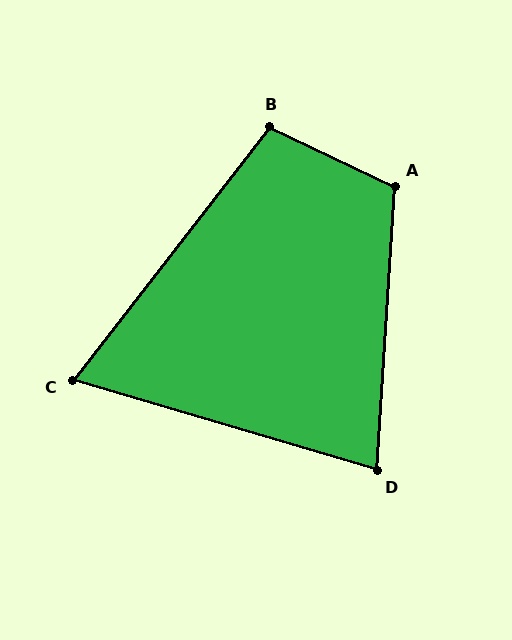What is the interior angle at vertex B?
Approximately 103 degrees (obtuse).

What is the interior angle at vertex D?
Approximately 77 degrees (acute).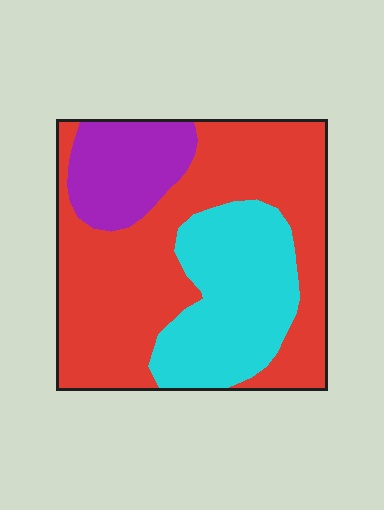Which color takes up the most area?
Red, at roughly 55%.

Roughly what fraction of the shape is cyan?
Cyan covers around 30% of the shape.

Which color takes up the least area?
Purple, at roughly 15%.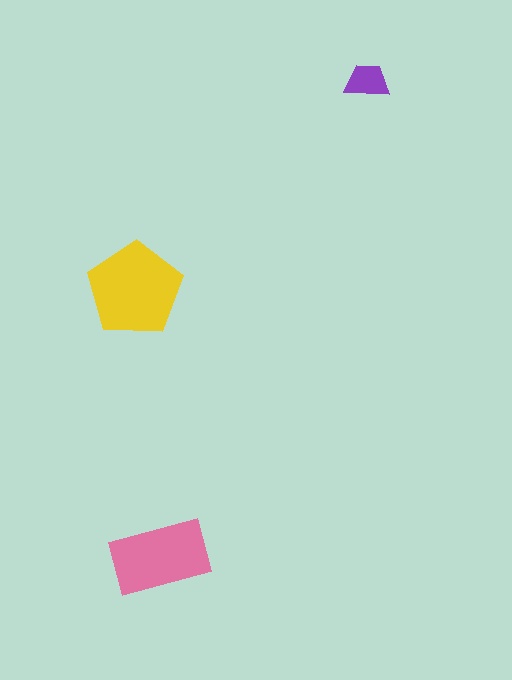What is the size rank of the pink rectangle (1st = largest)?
2nd.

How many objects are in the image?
There are 3 objects in the image.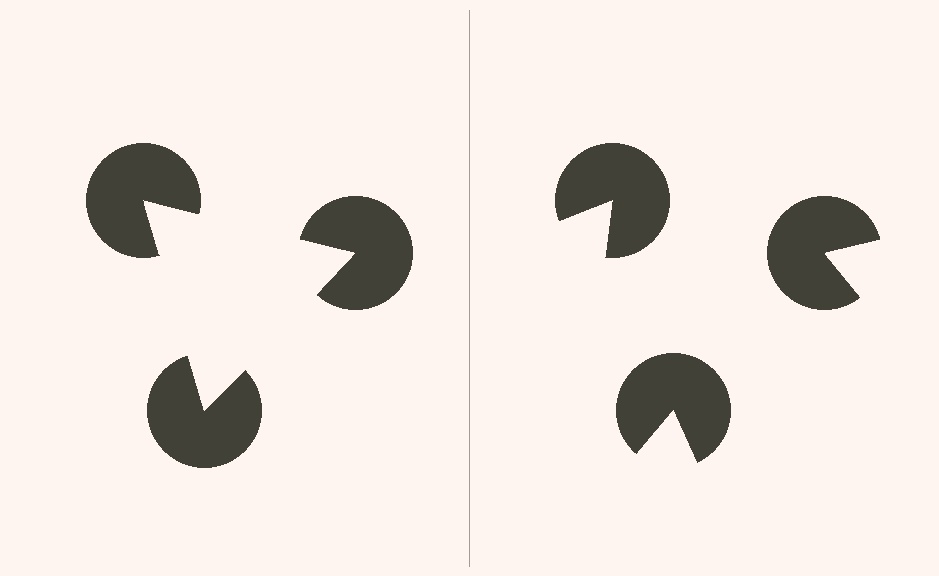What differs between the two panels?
The pac-man discs are positioned identically on both sides; only the wedge orientations differ. On the left they align to a triangle; on the right they are misaligned.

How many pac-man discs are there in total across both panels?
6 — 3 on each side.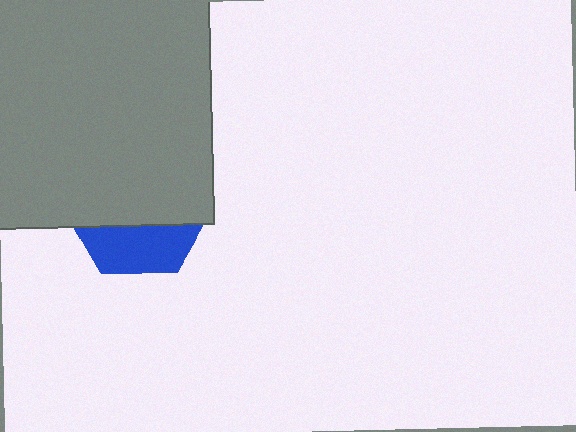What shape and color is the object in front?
The object in front is a gray square.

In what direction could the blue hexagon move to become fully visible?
The blue hexagon could move down. That would shift it out from behind the gray square entirely.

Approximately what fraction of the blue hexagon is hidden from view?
Roughly 69% of the blue hexagon is hidden behind the gray square.